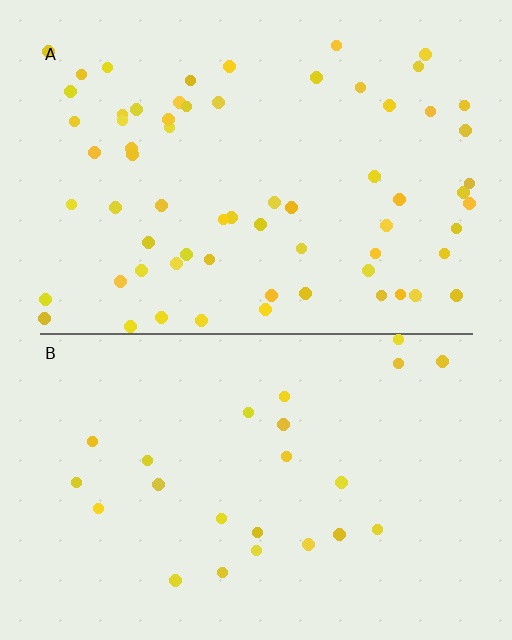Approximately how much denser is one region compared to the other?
Approximately 2.8× — region A over region B.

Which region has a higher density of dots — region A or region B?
A (the top).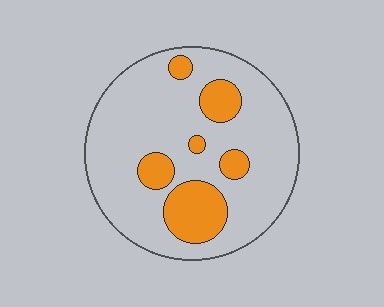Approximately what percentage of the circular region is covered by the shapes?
Approximately 20%.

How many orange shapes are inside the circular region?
6.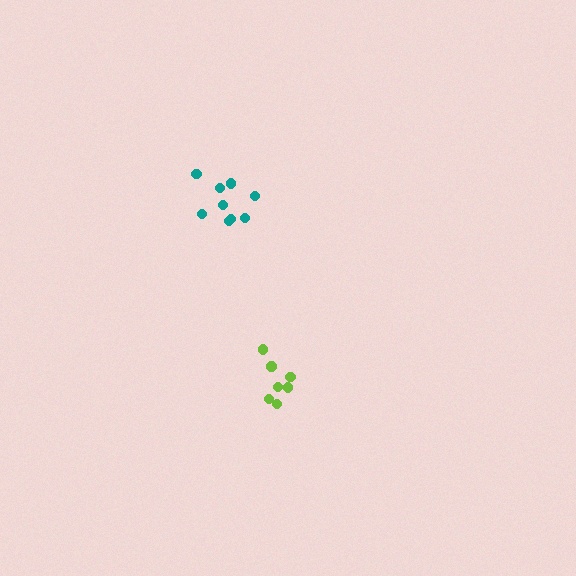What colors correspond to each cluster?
The clusters are colored: lime, teal.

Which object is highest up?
The teal cluster is topmost.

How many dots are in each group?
Group 1: 7 dots, Group 2: 9 dots (16 total).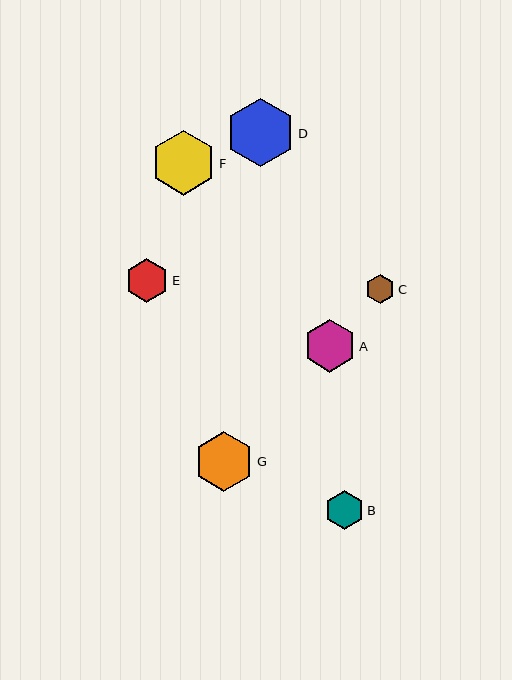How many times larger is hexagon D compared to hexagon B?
Hexagon D is approximately 1.8 times the size of hexagon B.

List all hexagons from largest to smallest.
From largest to smallest: D, F, G, A, E, B, C.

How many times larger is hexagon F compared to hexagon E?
Hexagon F is approximately 1.5 times the size of hexagon E.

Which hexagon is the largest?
Hexagon D is the largest with a size of approximately 68 pixels.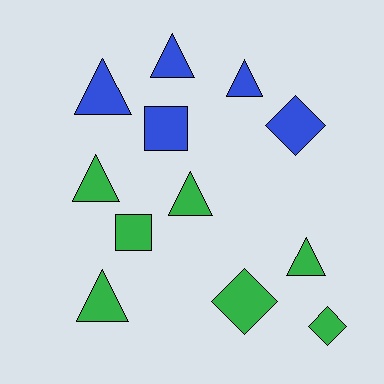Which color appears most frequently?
Green, with 7 objects.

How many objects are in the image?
There are 12 objects.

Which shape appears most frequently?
Triangle, with 7 objects.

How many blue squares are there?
There is 1 blue square.